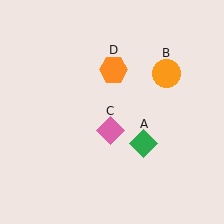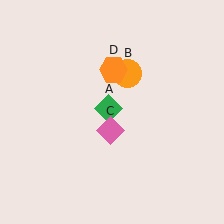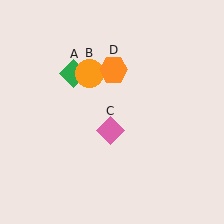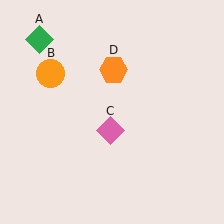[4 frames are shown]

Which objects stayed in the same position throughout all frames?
Pink diamond (object C) and orange hexagon (object D) remained stationary.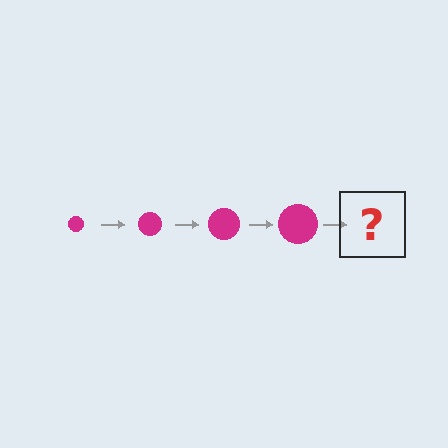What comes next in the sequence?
The next element should be a magenta circle, larger than the previous one.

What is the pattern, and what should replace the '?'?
The pattern is that the circle gets progressively larger each step. The '?' should be a magenta circle, larger than the previous one.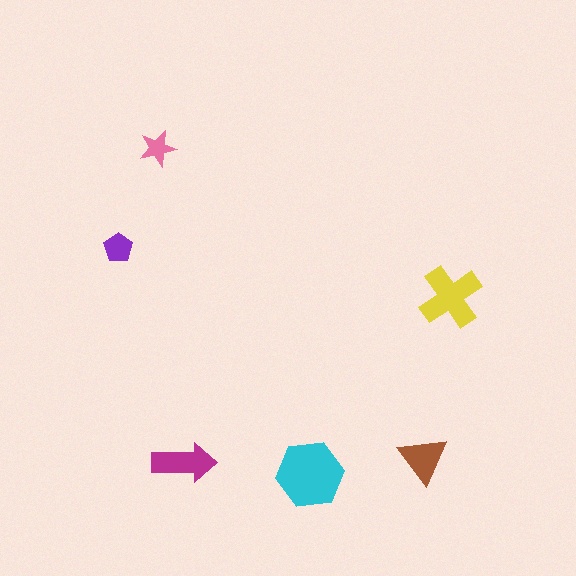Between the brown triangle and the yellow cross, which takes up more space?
The yellow cross.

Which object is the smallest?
The pink star.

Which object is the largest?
The cyan hexagon.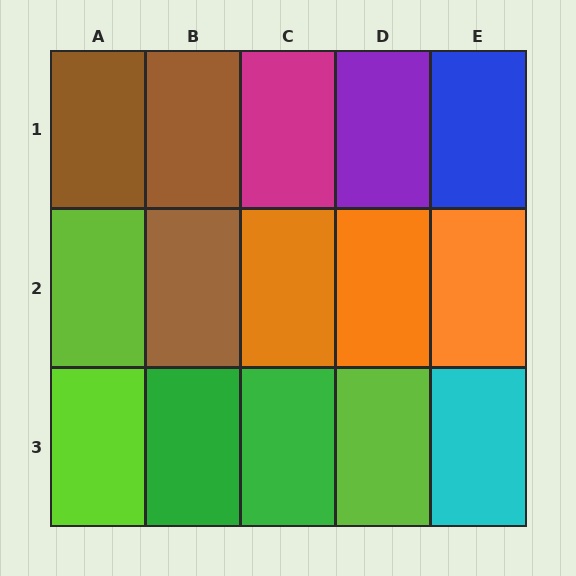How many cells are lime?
3 cells are lime.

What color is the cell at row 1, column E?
Blue.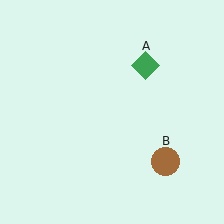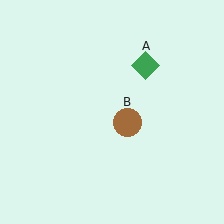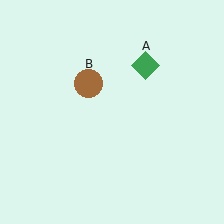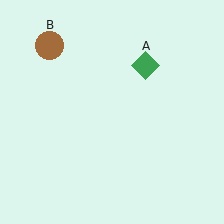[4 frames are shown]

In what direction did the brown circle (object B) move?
The brown circle (object B) moved up and to the left.